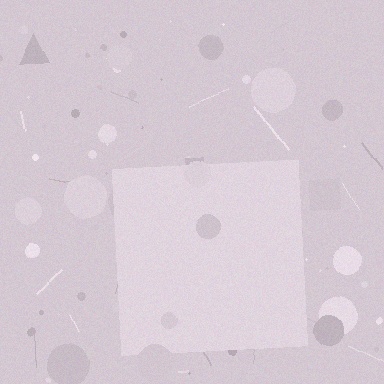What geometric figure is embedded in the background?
A square is embedded in the background.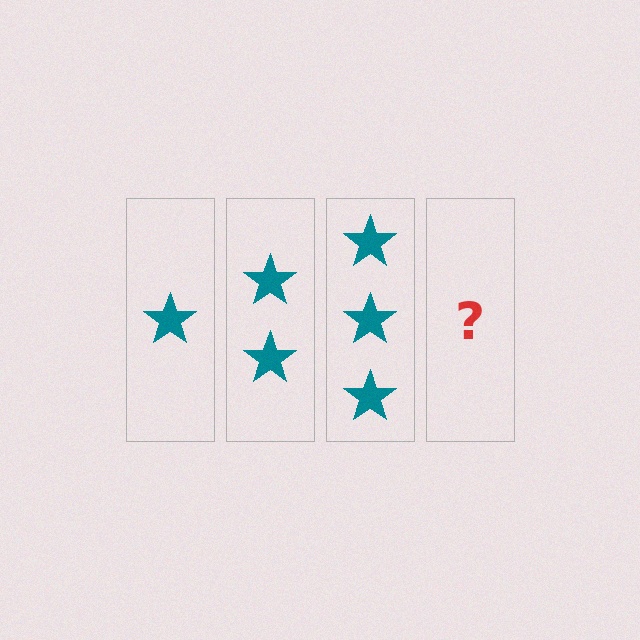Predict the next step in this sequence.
The next step is 4 stars.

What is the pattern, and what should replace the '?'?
The pattern is that each step adds one more star. The '?' should be 4 stars.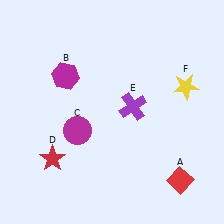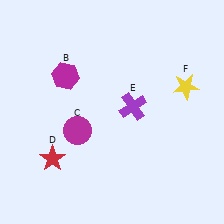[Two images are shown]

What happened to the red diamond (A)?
The red diamond (A) was removed in Image 2. It was in the bottom-right area of Image 1.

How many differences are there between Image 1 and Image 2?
There is 1 difference between the two images.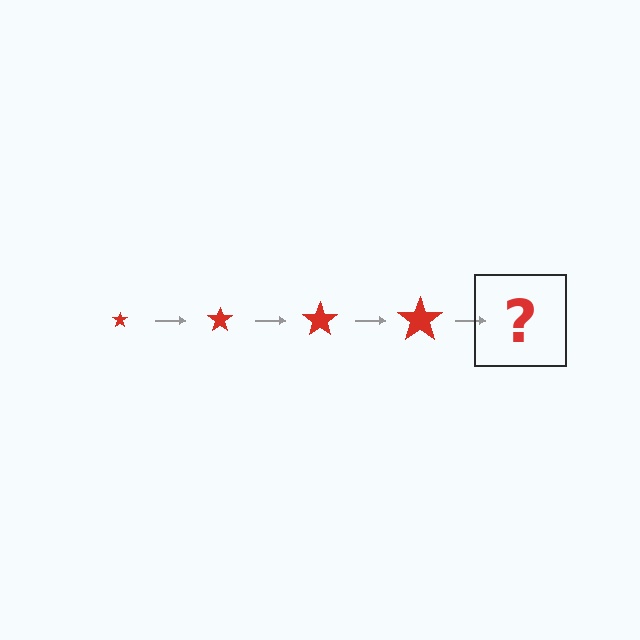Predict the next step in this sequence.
The next step is a red star, larger than the previous one.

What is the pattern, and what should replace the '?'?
The pattern is that the star gets progressively larger each step. The '?' should be a red star, larger than the previous one.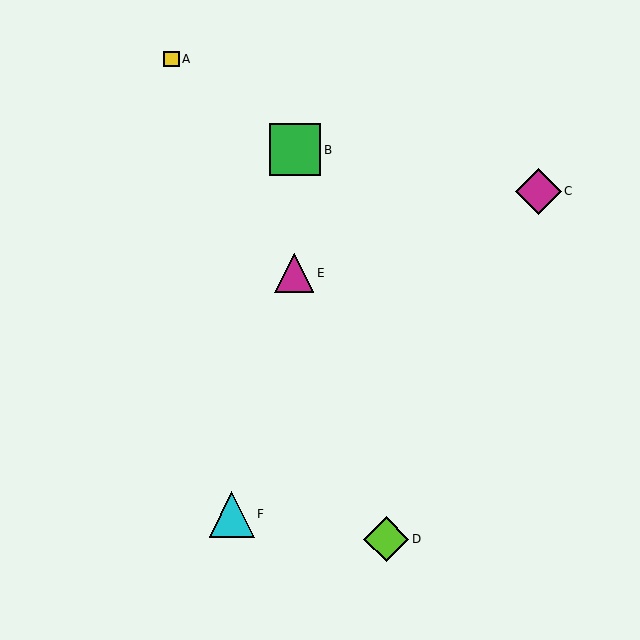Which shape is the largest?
The green square (labeled B) is the largest.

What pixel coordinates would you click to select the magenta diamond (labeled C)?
Click at (538, 191) to select the magenta diamond C.